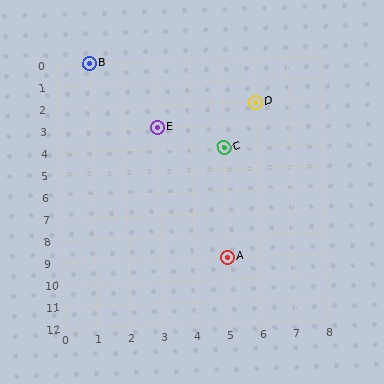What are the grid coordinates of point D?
Point D is at grid coordinates (6, 2).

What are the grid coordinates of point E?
Point E is at grid coordinates (3, 3).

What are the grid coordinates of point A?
Point A is at grid coordinates (5, 9).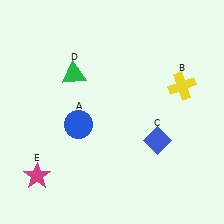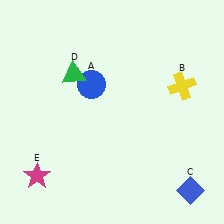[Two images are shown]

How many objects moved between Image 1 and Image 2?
2 objects moved between the two images.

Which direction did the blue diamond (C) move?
The blue diamond (C) moved down.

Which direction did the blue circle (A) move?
The blue circle (A) moved up.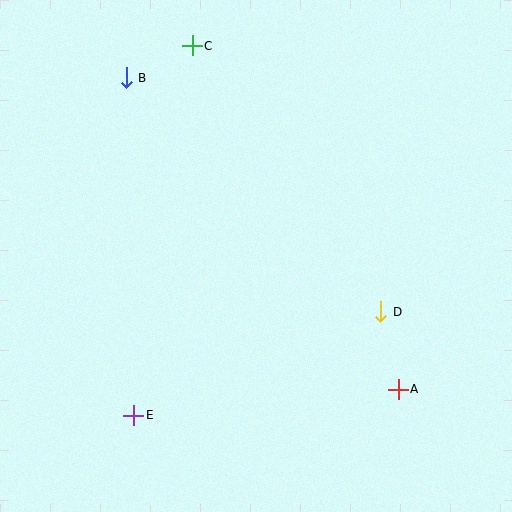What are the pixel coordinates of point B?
Point B is at (126, 78).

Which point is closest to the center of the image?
Point D at (381, 312) is closest to the center.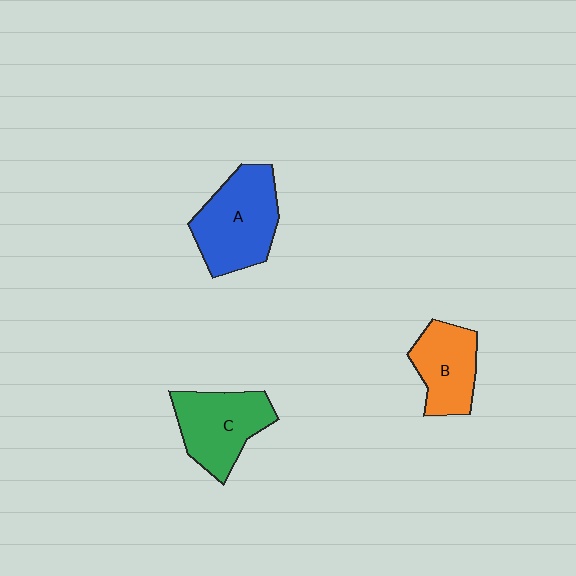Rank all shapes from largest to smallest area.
From largest to smallest: A (blue), C (green), B (orange).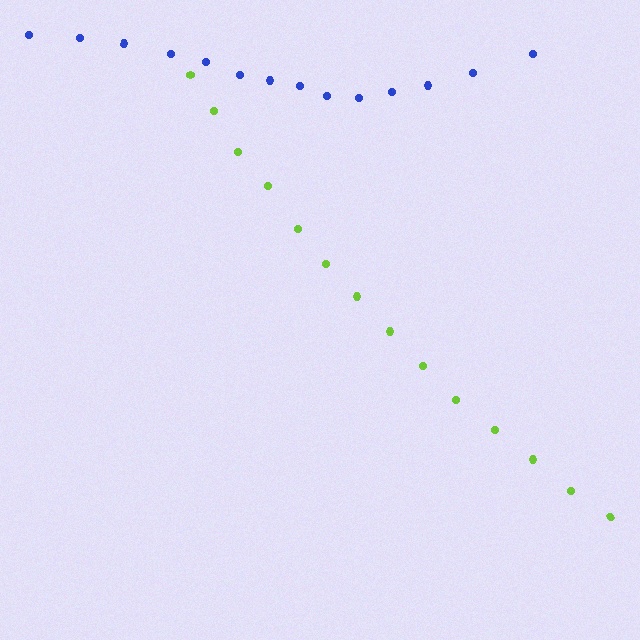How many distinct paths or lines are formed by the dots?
There are 2 distinct paths.